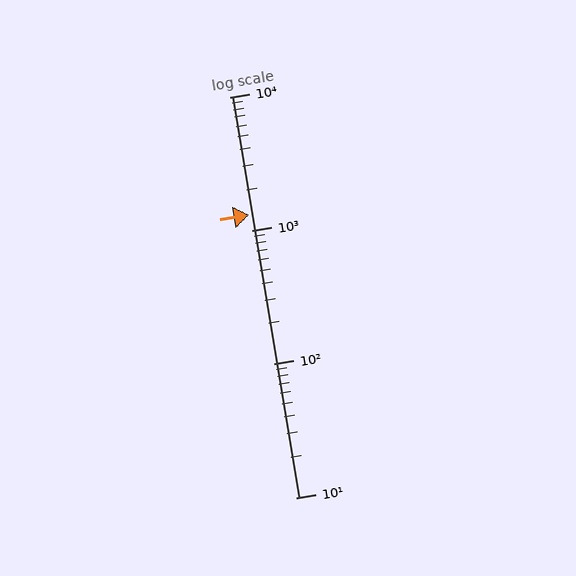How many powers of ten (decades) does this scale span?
The scale spans 3 decades, from 10 to 10000.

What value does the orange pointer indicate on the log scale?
The pointer indicates approximately 1300.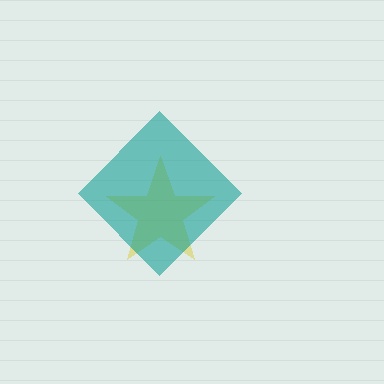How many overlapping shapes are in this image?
There are 2 overlapping shapes in the image.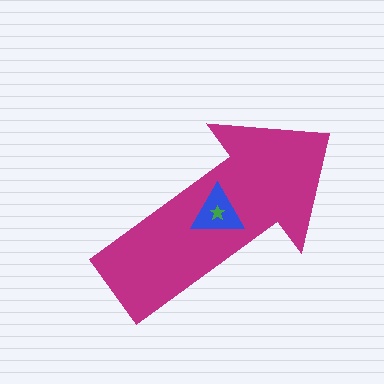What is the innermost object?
The green star.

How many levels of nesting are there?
3.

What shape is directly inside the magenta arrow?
The blue triangle.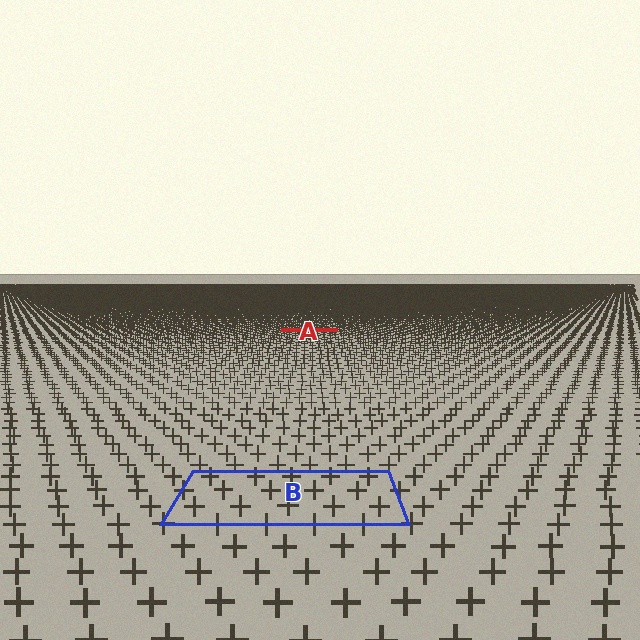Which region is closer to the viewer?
Region B is closer. The texture elements there are larger and more spread out.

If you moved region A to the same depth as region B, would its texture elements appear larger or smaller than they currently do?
They would appear larger. At a closer depth, the same texture elements are projected at a bigger on-screen size.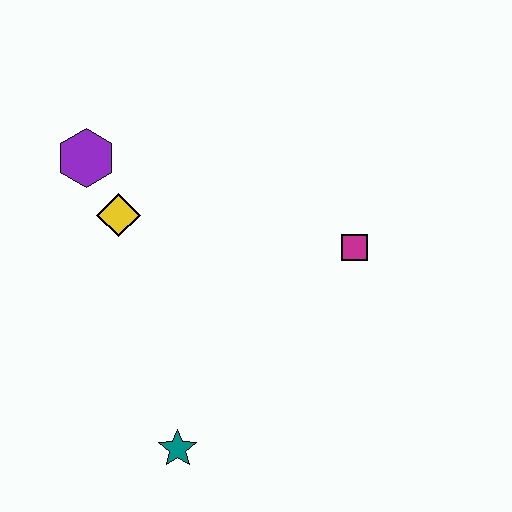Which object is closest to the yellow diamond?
The purple hexagon is closest to the yellow diamond.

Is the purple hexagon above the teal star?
Yes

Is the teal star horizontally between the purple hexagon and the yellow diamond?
No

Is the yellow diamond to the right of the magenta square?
No